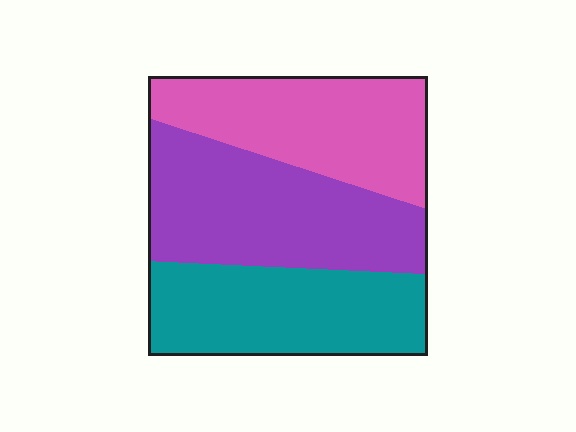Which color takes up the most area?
Purple, at roughly 35%.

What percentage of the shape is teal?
Teal covers 32% of the shape.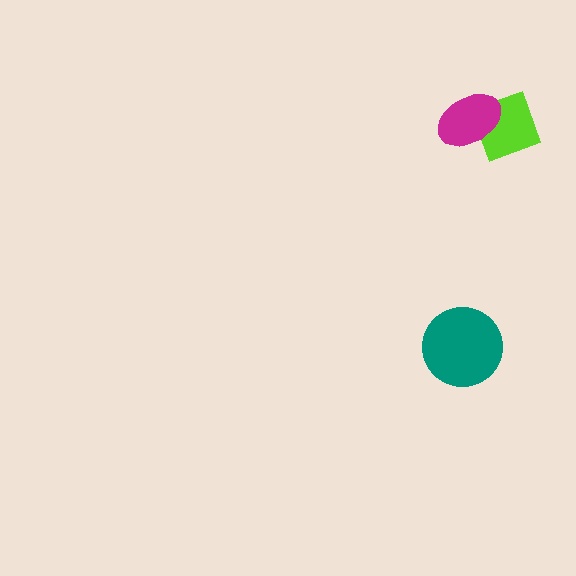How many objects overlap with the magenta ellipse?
1 object overlaps with the magenta ellipse.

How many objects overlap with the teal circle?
0 objects overlap with the teal circle.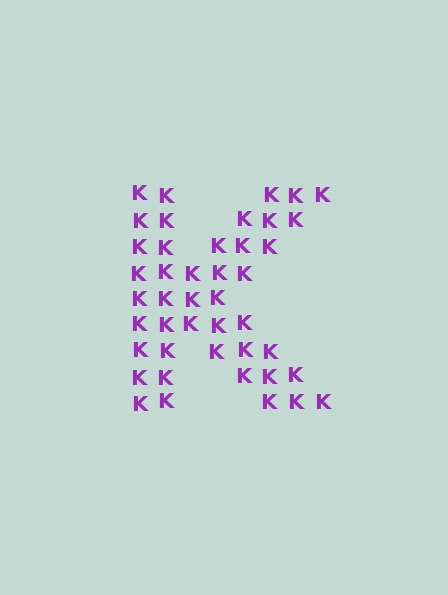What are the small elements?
The small elements are letter K's.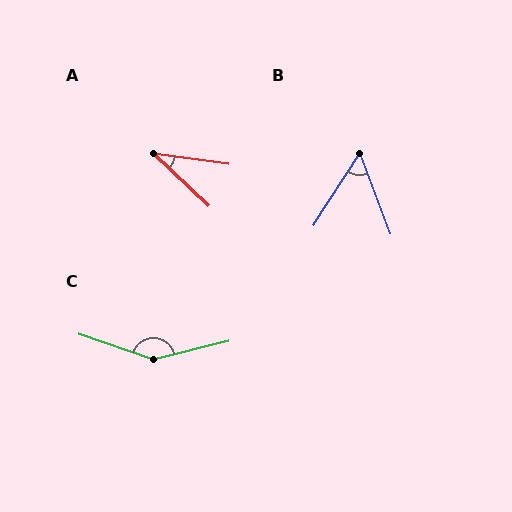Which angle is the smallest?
A, at approximately 36 degrees.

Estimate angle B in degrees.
Approximately 54 degrees.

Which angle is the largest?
C, at approximately 147 degrees.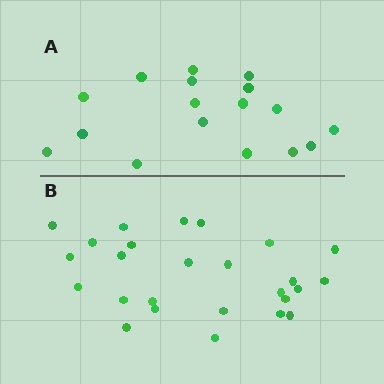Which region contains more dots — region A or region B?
Region B (the bottom region) has more dots.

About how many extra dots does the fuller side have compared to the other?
Region B has roughly 8 or so more dots than region A.